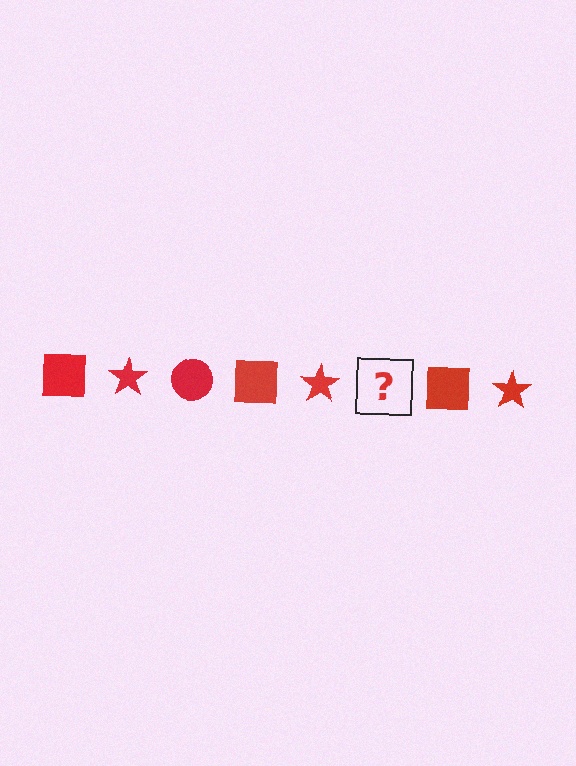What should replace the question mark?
The question mark should be replaced with a red circle.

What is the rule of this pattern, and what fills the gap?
The rule is that the pattern cycles through square, star, circle shapes in red. The gap should be filled with a red circle.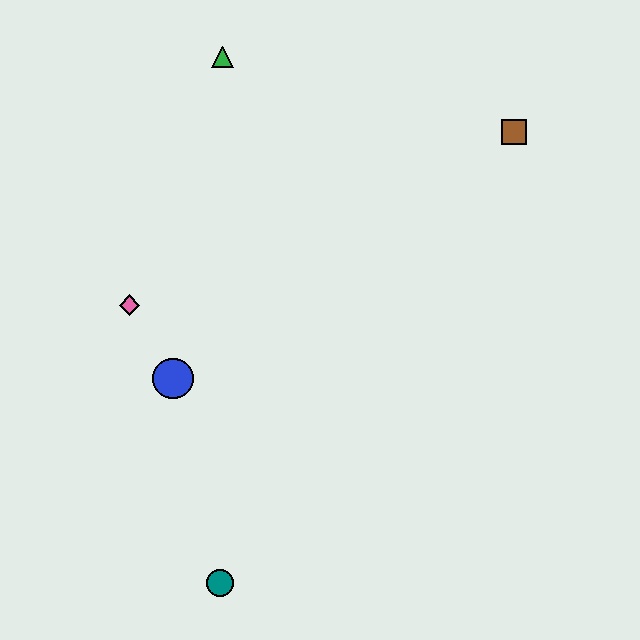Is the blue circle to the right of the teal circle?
No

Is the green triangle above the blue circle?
Yes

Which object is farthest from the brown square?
The teal circle is farthest from the brown square.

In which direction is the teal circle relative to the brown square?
The teal circle is below the brown square.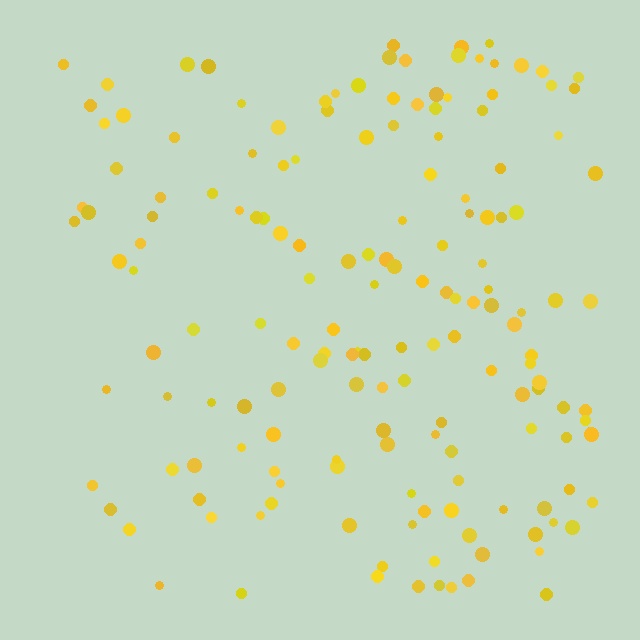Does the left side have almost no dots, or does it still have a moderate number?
Still a moderate number, just noticeably fewer than the right.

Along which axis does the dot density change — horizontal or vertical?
Horizontal.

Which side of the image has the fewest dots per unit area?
The left.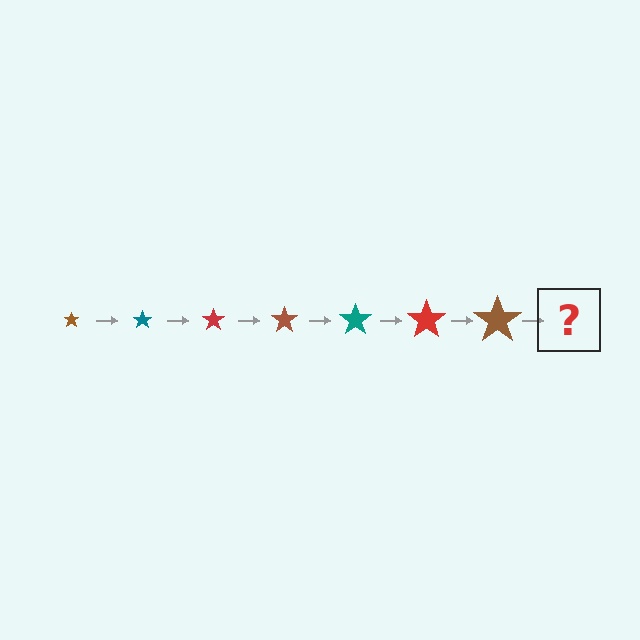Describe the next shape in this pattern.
It should be a teal star, larger than the previous one.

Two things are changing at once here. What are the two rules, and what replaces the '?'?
The two rules are that the star grows larger each step and the color cycles through brown, teal, and red. The '?' should be a teal star, larger than the previous one.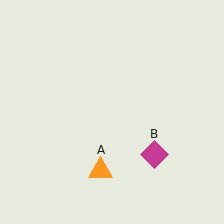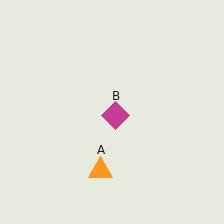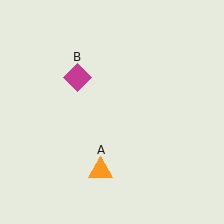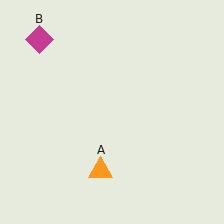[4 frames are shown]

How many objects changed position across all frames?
1 object changed position: magenta diamond (object B).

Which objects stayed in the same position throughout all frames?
Orange triangle (object A) remained stationary.